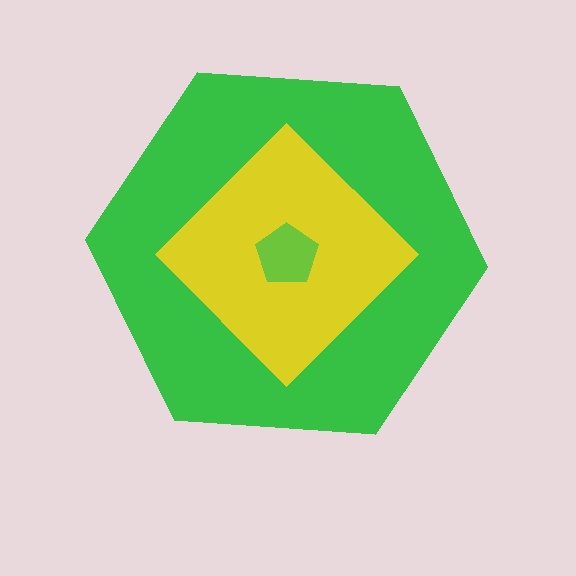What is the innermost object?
The lime pentagon.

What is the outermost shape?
The green hexagon.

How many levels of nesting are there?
3.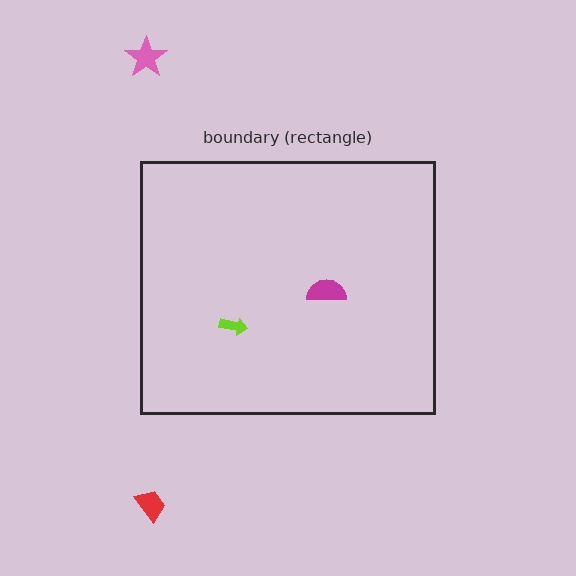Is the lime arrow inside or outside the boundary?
Inside.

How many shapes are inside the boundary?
2 inside, 2 outside.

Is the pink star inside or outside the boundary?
Outside.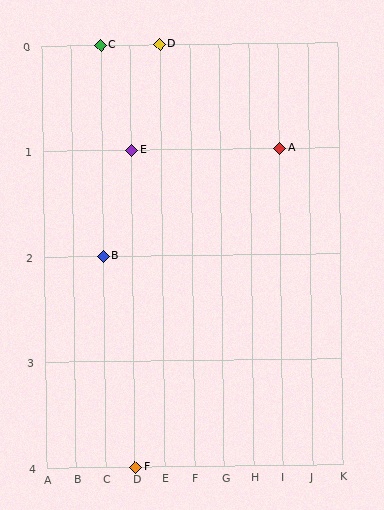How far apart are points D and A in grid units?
Points D and A are 4 columns and 1 row apart (about 4.1 grid units diagonally).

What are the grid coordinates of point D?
Point D is at grid coordinates (E, 0).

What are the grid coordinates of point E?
Point E is at grid coordinates (D, 1).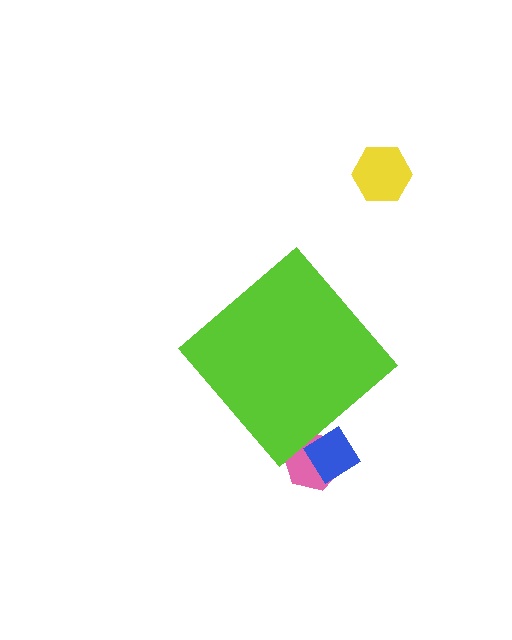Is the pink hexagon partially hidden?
Yes, the pink hexagon is partially hidden behind the lime diamond.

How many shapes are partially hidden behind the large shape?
2 shapes are partially hidden.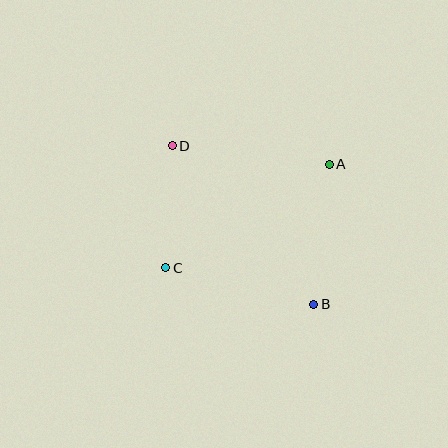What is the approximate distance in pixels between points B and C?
The distance between B and C is approximately 152 pixels.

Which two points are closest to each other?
Points C and D are closest to each other.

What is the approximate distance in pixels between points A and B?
The distance between A and B is approximately 141 pixels.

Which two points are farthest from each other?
Points B and D are farthest from each other.